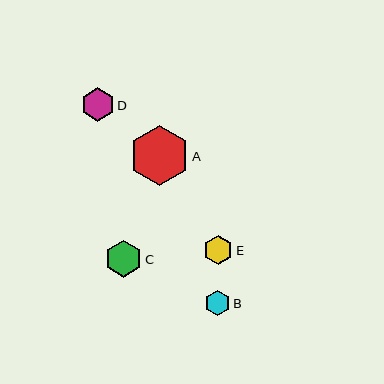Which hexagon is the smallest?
Hexagon B is the smallest with a size of approximately 26 pixels.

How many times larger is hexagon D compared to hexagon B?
Hexagon D is approximately 1.3 times the size of hexagon B.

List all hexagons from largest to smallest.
From largest to smallest: A, C, D, E, B.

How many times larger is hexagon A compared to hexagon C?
Hexagon A is approximately 1.6 times the size of hexagon C.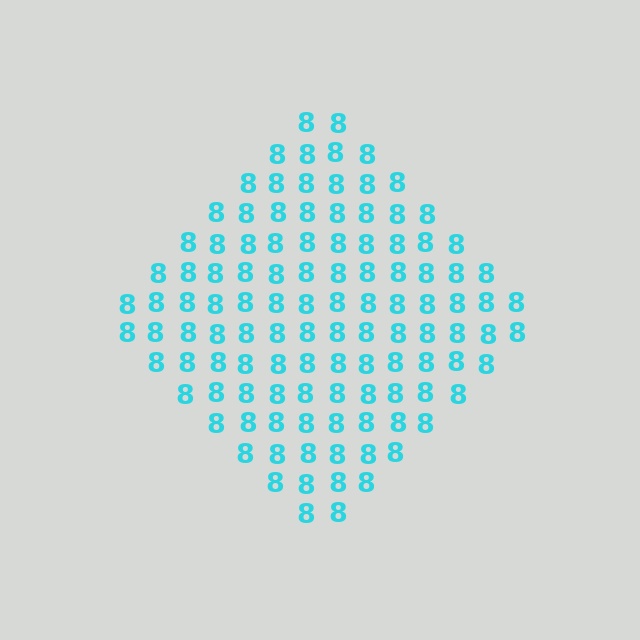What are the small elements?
The small elements are digit 8's.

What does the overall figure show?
The overall figure shows a diamond.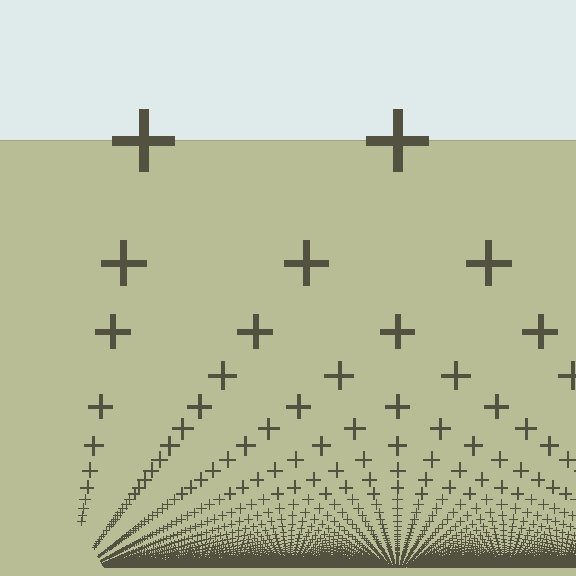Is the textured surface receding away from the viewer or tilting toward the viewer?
The surface appears to tilt toward the viewer. Texture elements get larger and sparser toward the top.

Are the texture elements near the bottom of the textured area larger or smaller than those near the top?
Smaller. The gradient is inverted — elements near the bottom are smaller and denser.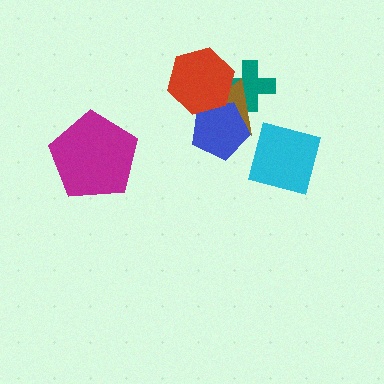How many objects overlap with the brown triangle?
3 objects overlap with the brown triangle.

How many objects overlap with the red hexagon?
3 objects overlap with the red hexagon.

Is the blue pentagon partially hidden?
Yes, it is partially covered by another shape.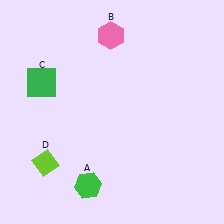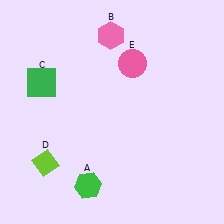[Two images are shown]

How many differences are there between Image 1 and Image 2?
There is 1 difference between the two images.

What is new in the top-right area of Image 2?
A pink circle (E) was added in the top-right area of Image 2.